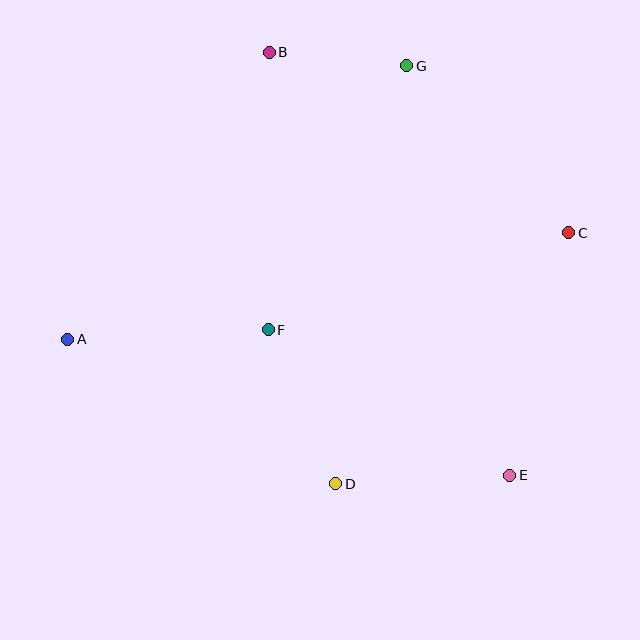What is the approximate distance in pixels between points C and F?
The distance between C and F is approximately 316 pixels.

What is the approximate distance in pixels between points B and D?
The distance between B and D is approximately 437 pixels.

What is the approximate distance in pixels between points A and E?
The distance between A and E is approximately 462 pixels.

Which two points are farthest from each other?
Points A and C are farthest from each other.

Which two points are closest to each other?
Points B and G are closest to each other.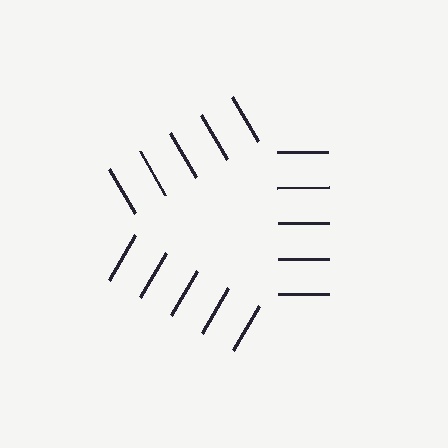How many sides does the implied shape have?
3 sides — the line-ends trace a triangle.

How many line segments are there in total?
15 — 5 along each of the 3 edges.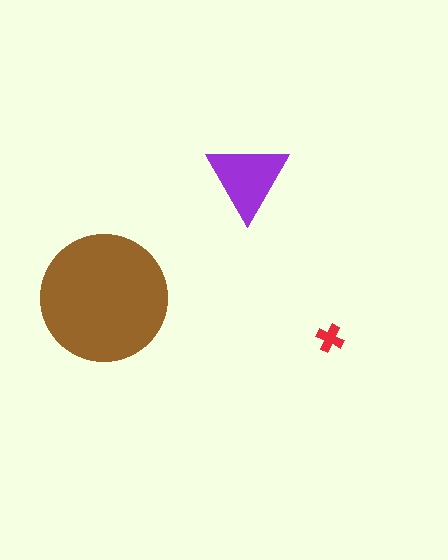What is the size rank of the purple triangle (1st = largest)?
2nd.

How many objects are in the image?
There are 3 objects in the image.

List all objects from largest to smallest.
The brown circle, the purple triangle, the red cross.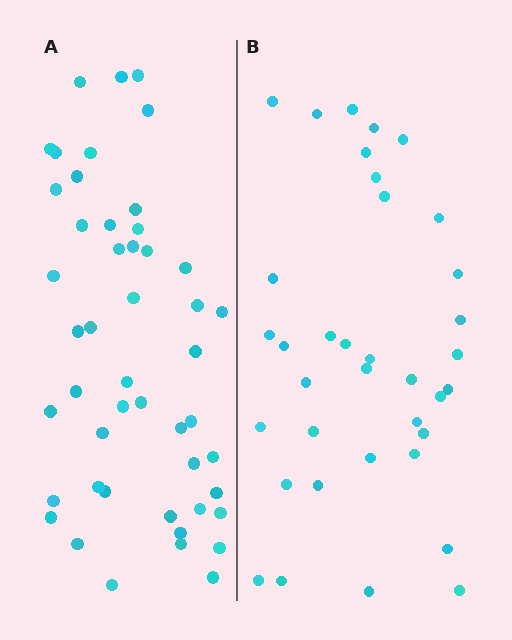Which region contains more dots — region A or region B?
Region A (the left region) has more dots.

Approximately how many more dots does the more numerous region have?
Region A has roughly 12 or so more dots than region B.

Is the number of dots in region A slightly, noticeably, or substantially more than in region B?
Region A has noticeably more, but not dramatically so. The ratio is roughly 1.3 to 1.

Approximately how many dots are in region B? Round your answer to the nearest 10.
About 40 dots. (The exact count is 36, which rounds to 40.)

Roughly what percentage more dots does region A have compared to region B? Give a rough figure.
About 35% more.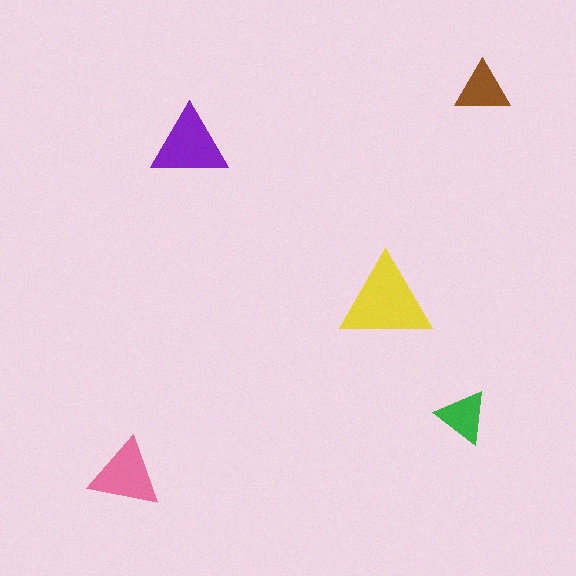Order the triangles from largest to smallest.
the yellow one, the purple one, the pink one, the brown one, the green one.